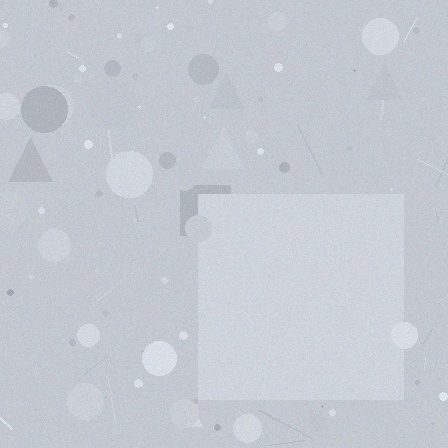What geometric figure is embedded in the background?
A square is embedded in the background.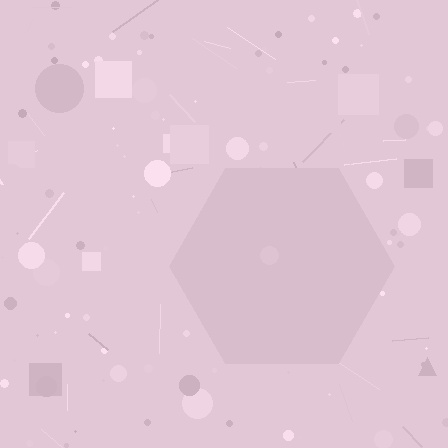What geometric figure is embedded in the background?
A hexagon is embedded in the background.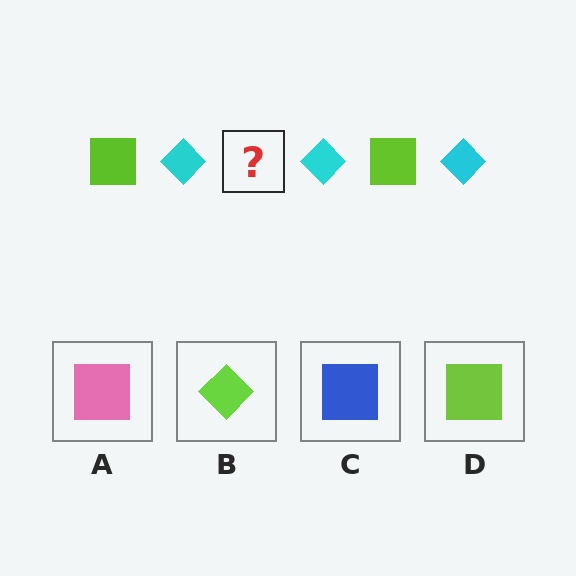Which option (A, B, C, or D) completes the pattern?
D.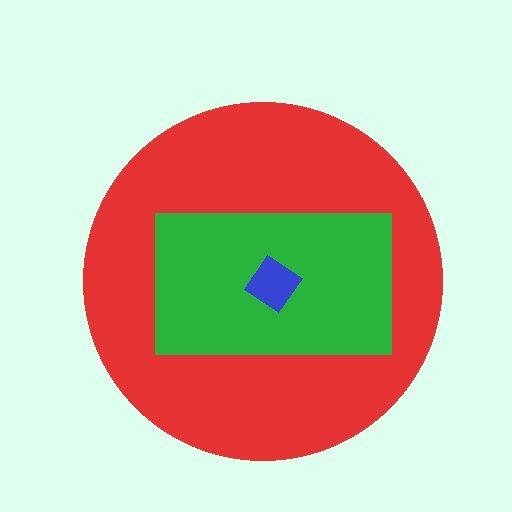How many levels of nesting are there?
3.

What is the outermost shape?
The red circle.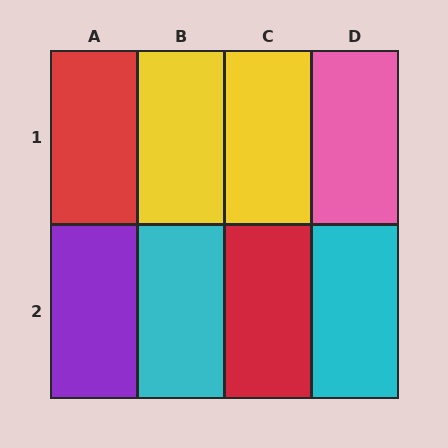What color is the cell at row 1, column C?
Yellow.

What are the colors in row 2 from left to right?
Purple, cyan, red, cyan.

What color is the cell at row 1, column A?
Red.